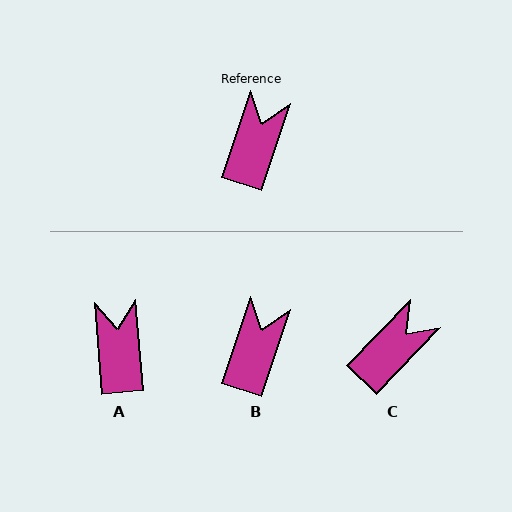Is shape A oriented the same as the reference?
No, it is off by about 23 degrees.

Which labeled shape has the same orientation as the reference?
B.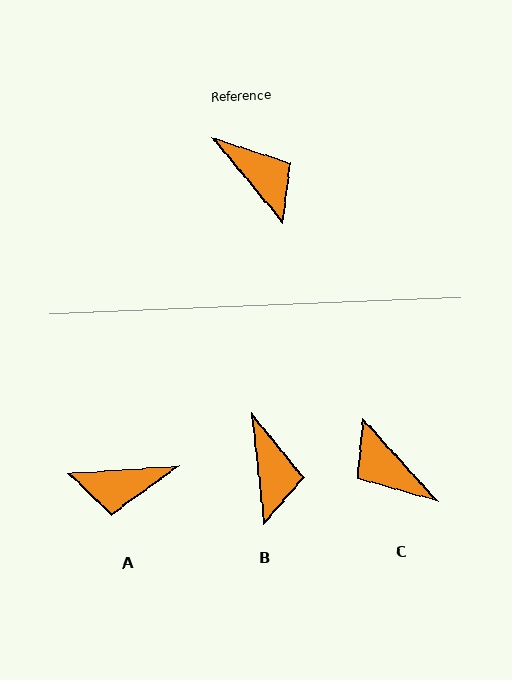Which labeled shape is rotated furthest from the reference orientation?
C, about 178 degrees away.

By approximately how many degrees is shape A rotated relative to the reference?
Approximately 126 degrees clockwise.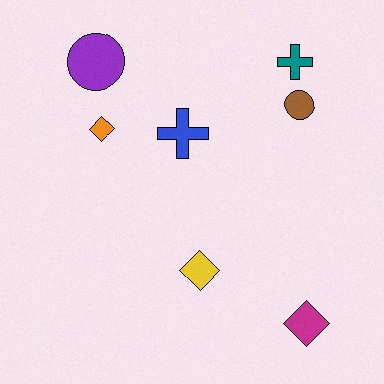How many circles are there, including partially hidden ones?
There are 2 circles.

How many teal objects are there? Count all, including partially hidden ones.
There is 1 teal object.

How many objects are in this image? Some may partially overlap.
There are 7 objects.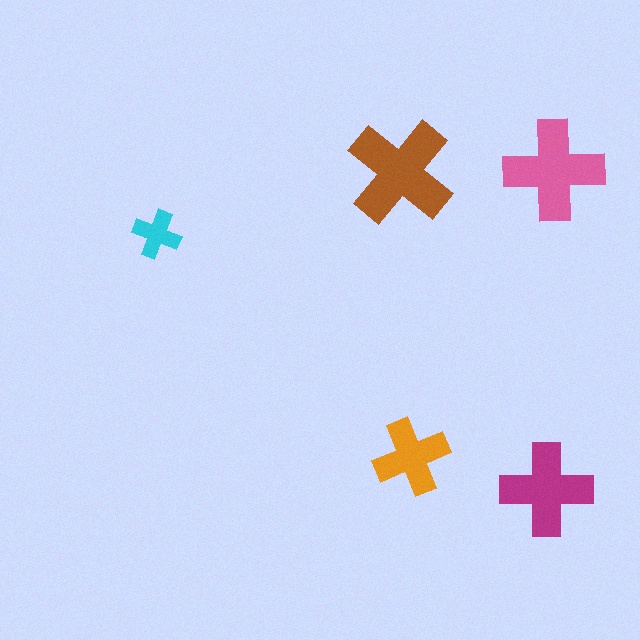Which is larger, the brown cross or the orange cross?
The brown one.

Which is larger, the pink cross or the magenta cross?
The pink one.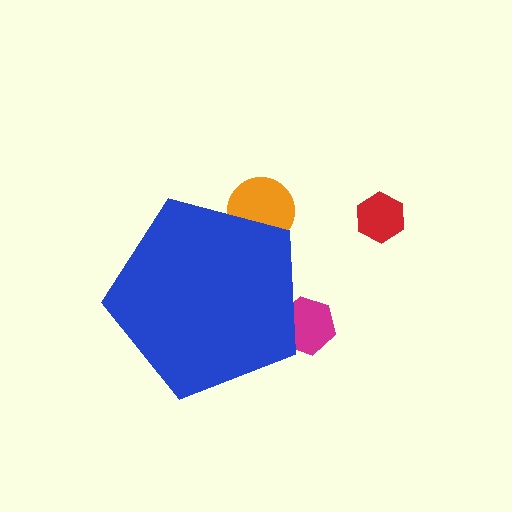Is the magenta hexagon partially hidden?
Yes, the magenta hexagon is partially hidden behind the blue pentagon.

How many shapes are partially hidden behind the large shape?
2 shapes are partially hidden.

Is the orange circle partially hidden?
Yes, the orange circle is partially hidden behind the blue pentagon.